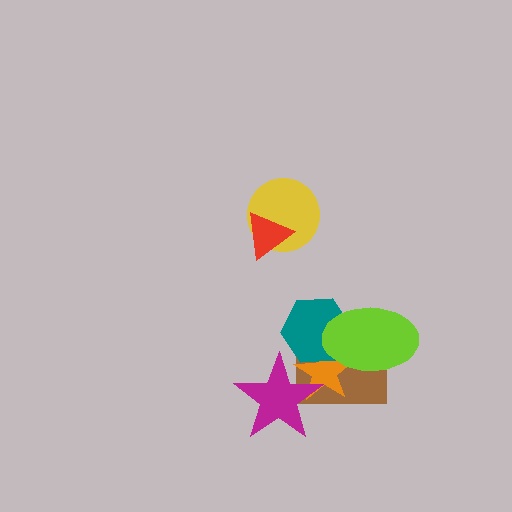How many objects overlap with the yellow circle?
1 object overlaps with the yellow circle.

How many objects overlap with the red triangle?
1 object overlaps with the red triangle.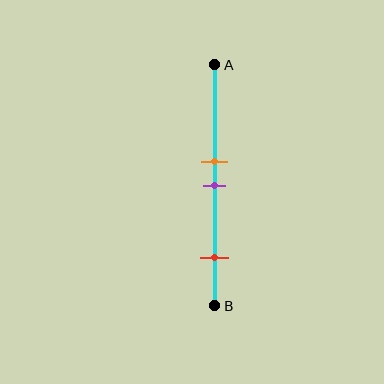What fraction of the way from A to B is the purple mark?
The purple mark is approximately 50% (0.5) of the way from A to B.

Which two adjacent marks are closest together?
The orange and purple marks are the closest adjacent pair.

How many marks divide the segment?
There are 3 marks dividing the segment.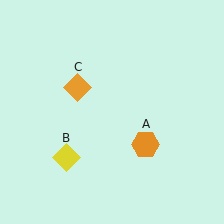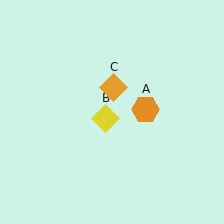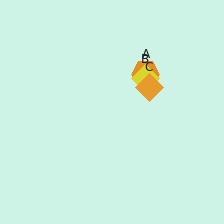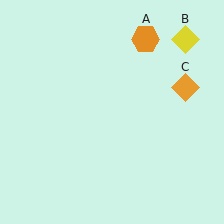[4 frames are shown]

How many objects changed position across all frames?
3 objects changed position: orange hexagon (object A), yellow diamond (object B), orange diamond (object C).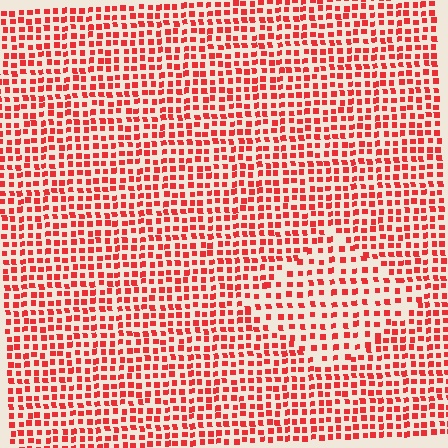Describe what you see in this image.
The image contains small red elements arranged at two different densities. A diamond-shaped region is visible where the elements are less densely packed than the surrounding area.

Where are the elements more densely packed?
The elements are more densely packed outside the diamond boundary.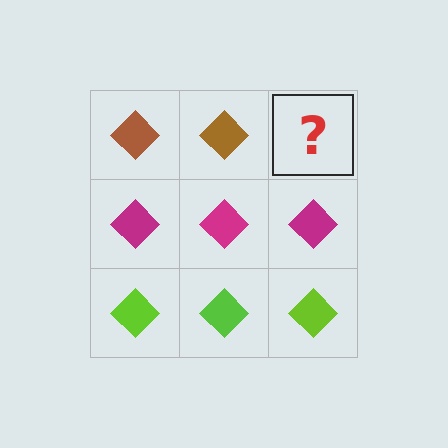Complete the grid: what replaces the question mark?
The question mark should be replaced with a brown diamond.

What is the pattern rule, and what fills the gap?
The rule is that each row has a consistent color. The gap should be filled with a brown diamond.